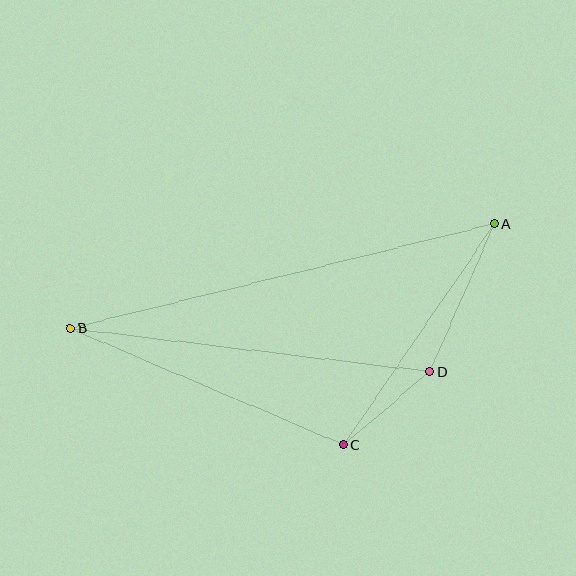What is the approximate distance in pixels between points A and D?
The distance between A and D is approximately 161 pixels.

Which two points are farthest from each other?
Points A and B are farthest from each other.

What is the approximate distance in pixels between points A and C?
The distance between A and C is approximately 268 pixels.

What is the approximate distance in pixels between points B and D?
The distance between B and D is approximately 362 pixels.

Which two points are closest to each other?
Points C and D are closest to each other.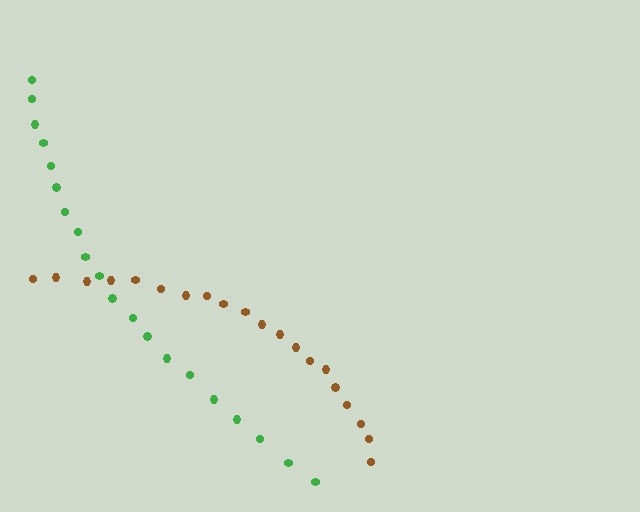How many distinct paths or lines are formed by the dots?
There are 2 distinct paths.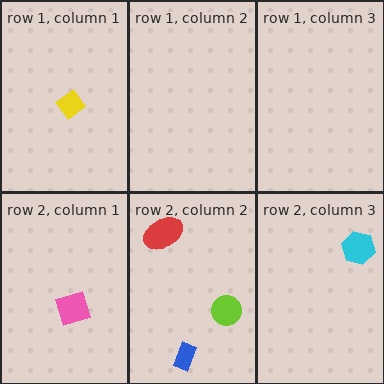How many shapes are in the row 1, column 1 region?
1.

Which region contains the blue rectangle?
The row 2, column 2 region.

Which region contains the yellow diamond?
The row 1, column 1 region.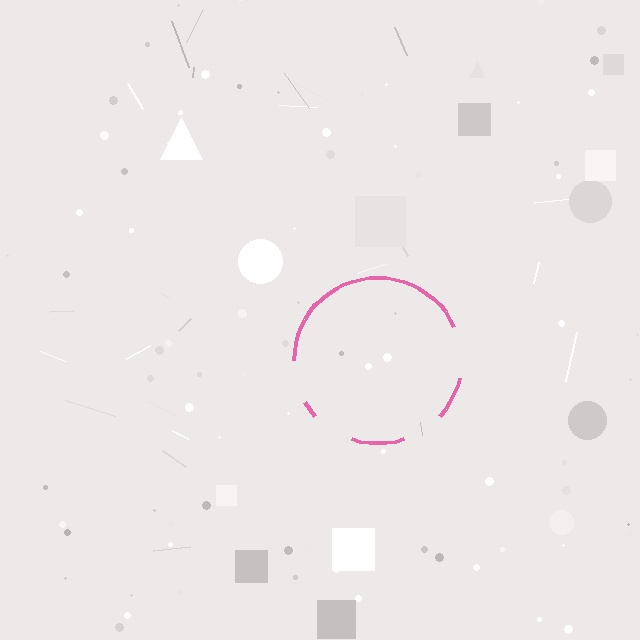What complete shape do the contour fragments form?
The contour fragments form a circle.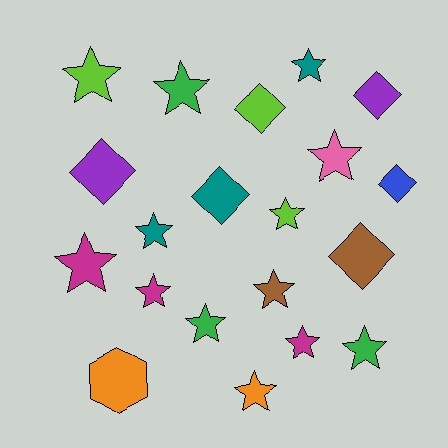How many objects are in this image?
There are 20 objects.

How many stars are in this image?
There are 13 stars.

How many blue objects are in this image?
There is 1 blue object.